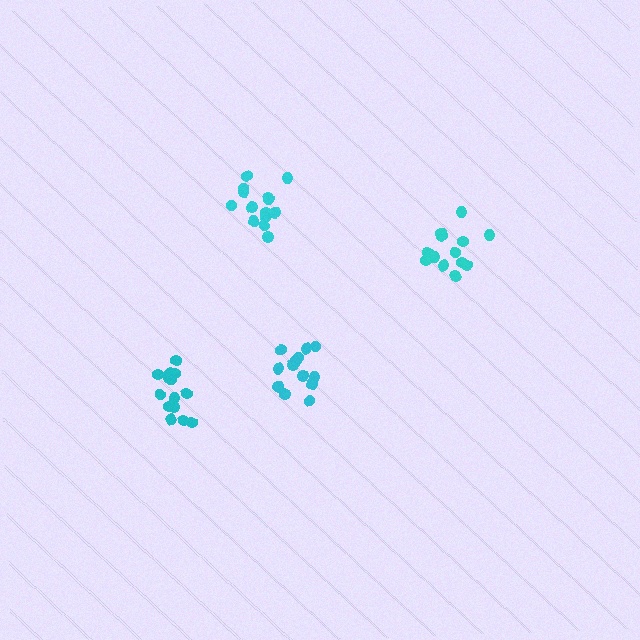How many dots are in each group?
Group 1: 13 dots, Group 2: 14 dots, Group 3: 13 dots, Group 4: 14 dots (54 total).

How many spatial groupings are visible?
There are 4 spatial groupings.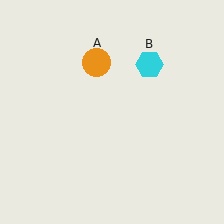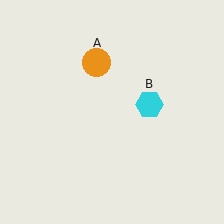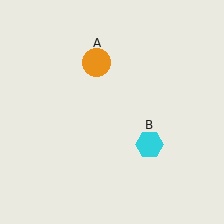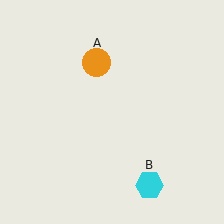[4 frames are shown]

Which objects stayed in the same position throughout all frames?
Orange circle (object A) remained stationary.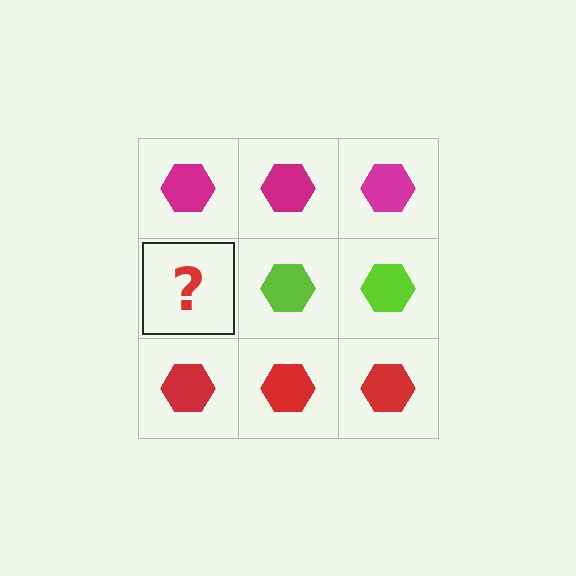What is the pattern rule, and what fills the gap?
The rule is that each row has a consistent color. The gap should be filled with a lime hexagon.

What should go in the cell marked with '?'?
The missing cell should contain a lime hexagon.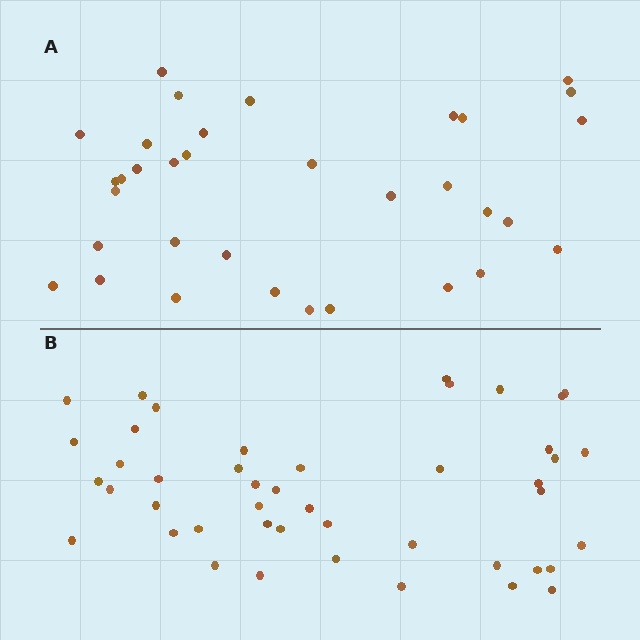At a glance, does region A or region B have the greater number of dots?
Region B (the bottom region) has more dots.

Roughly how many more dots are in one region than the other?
Region B has roughly 12 or so more dots than region A.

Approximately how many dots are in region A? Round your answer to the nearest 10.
About 30 dots. (The exact count is 34, which rounds to 30.)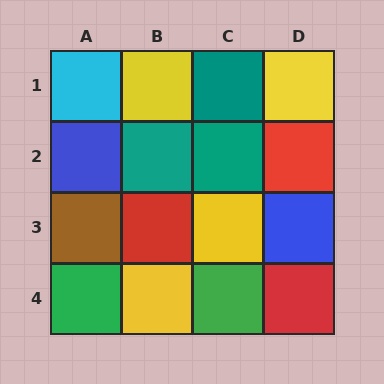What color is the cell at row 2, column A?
Blue.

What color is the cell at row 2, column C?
Teal.